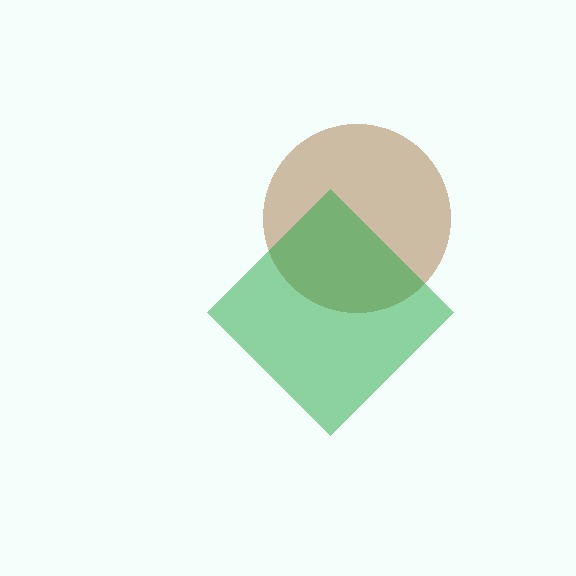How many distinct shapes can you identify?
There are 2 distinct shapes: a brown circle, a green diamond.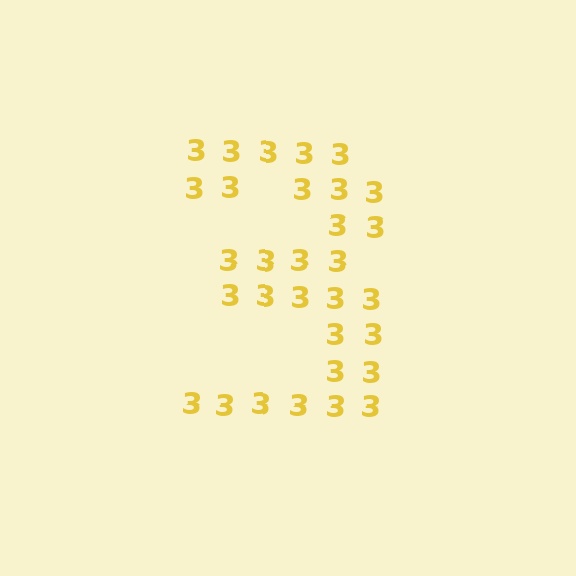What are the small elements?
The small elements are digit 3's.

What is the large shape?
The large shape is the digit 3.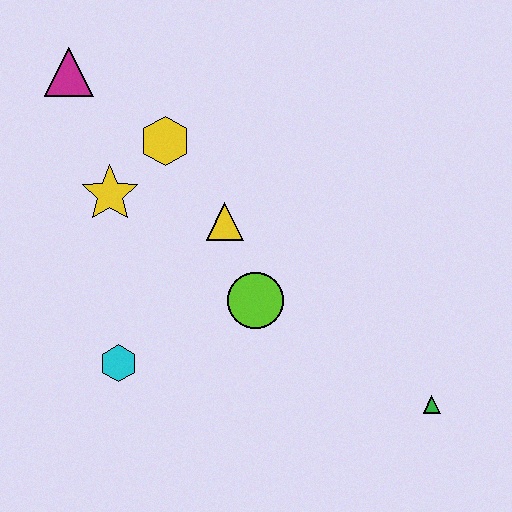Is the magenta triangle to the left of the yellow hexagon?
Yes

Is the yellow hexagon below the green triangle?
No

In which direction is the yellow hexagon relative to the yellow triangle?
The yellow hexagon is above the yellow triangle.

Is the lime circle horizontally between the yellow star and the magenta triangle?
No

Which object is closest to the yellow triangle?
The lime circle is closest to the yellow triangle.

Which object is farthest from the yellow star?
The green triangle is farthest from the yellow star.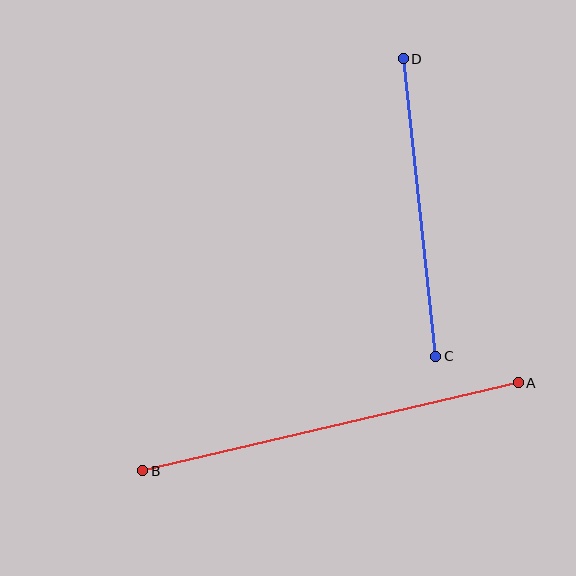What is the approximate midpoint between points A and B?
The midpoint is at approximately (331, 427) pixels.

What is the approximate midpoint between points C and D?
The midpoint is at approximately (419, 207) pixels.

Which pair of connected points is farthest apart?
Points A and B are farthest apart.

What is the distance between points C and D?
The distance is approximately 299 pixels.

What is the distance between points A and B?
The distance is approximately 386 pixels.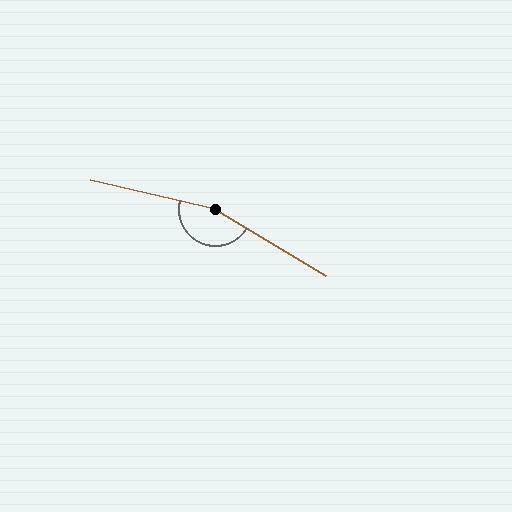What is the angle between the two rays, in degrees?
Approximately 162 degrees.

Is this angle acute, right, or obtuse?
It is obtuse.